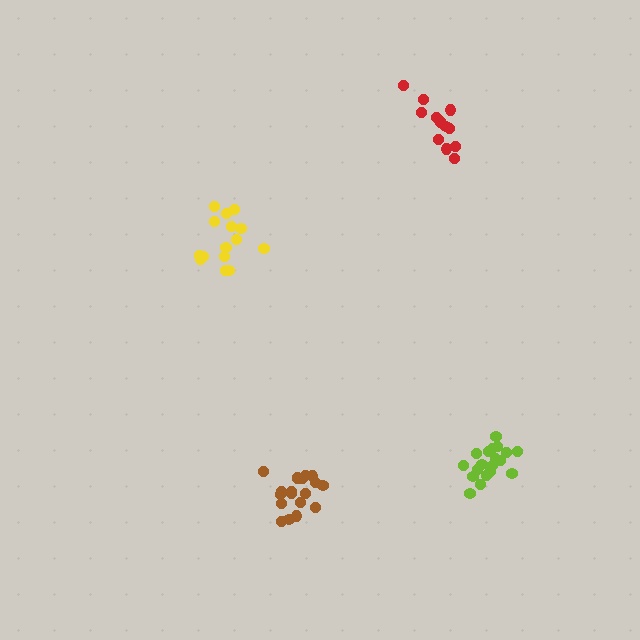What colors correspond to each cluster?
The clusters are colored: brown, yellow, lime, red.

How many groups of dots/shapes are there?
There are 4 groups.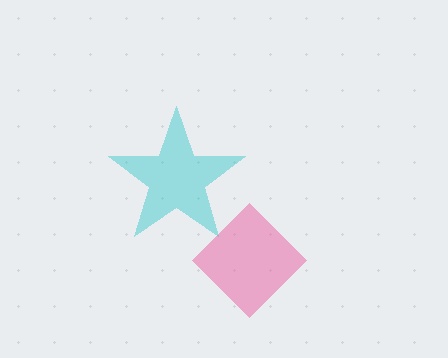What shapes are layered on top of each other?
The layered shapes are: a pink diamond, a cyan star.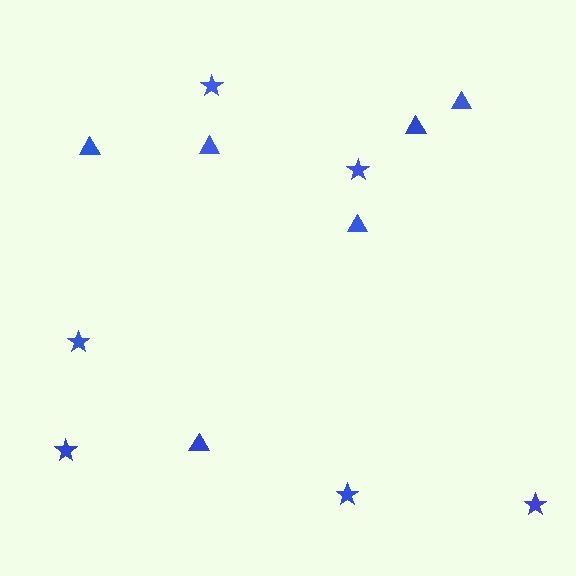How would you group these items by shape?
There are 2 groups: one group of stars (6) and one group of triangles (6).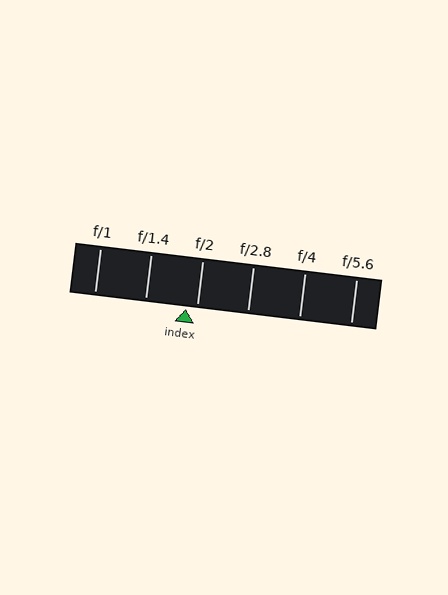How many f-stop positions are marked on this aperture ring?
There are 6 f-stop positions marked.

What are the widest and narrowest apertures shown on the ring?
The widest aperture shown is f/1 and the narrowest is f/5.6.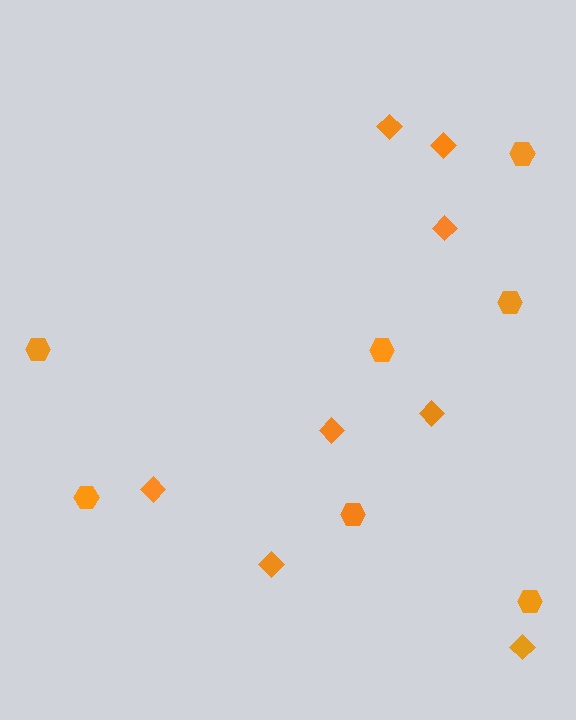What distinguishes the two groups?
There are 2 groups: one group of diamonds (8) and one group of hexagons (7).